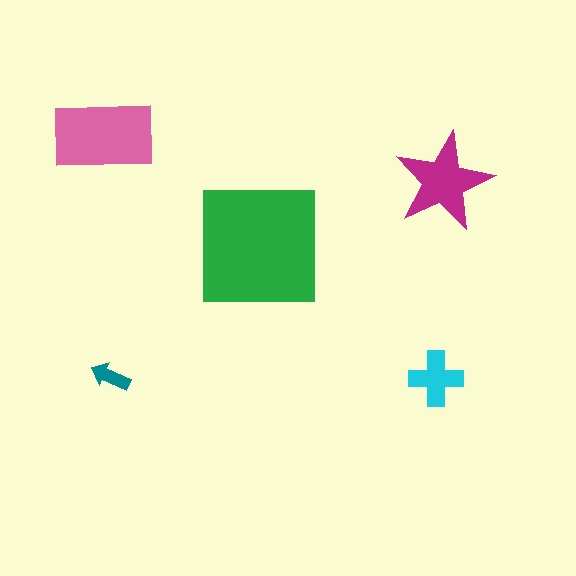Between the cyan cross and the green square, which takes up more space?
The green square.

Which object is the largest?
The green square.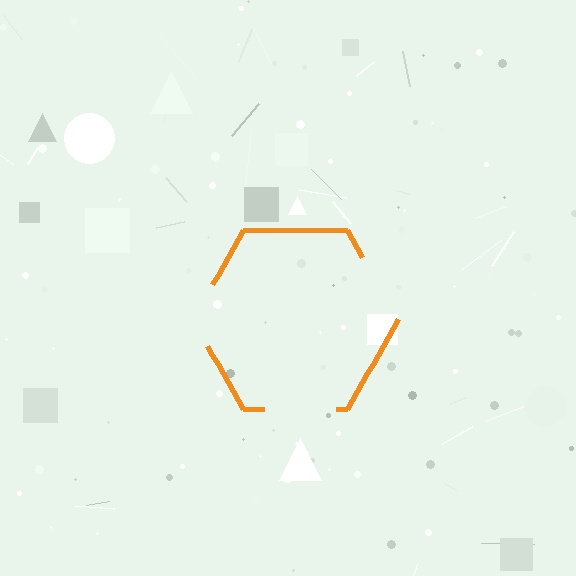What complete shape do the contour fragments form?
The contour fragments form a hexagon.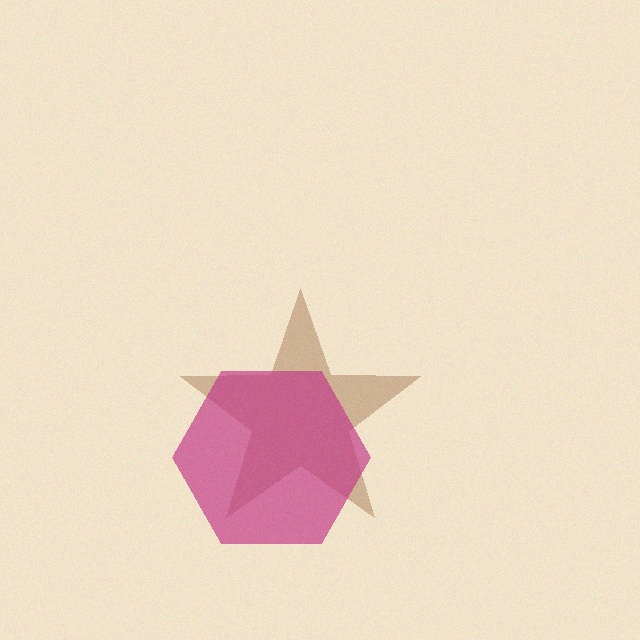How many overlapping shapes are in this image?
There are 2 overlapping shapes in the image.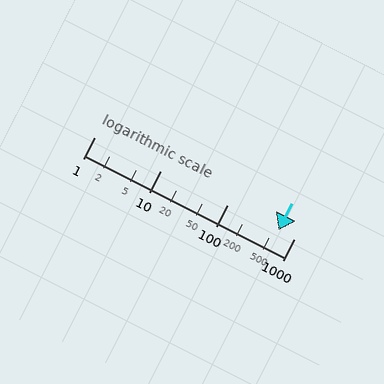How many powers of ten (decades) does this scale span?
The scale spans 3 decades, from 1 to 1000.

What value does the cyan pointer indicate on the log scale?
The pointer indicates approximately 580.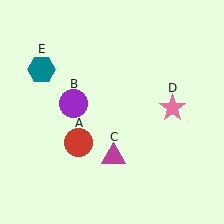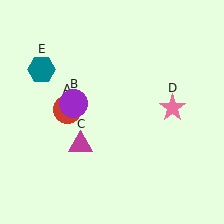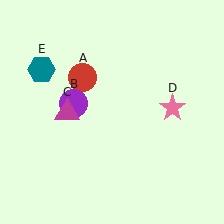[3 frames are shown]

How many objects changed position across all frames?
2 objects changed position: red circle (object A), magenta triangle (object C).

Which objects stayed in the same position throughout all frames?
Purple circle (object B) and pink star (object D) and teal hexagon (object E) remained stationary.